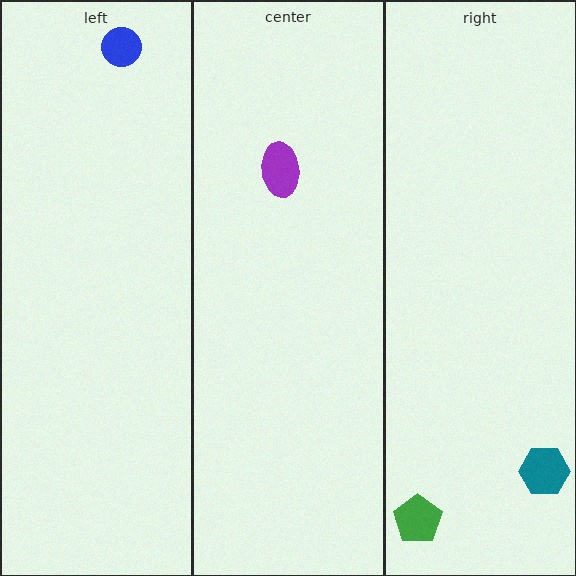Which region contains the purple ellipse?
The center region.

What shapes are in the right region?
The teal hexagon, the green pentagon.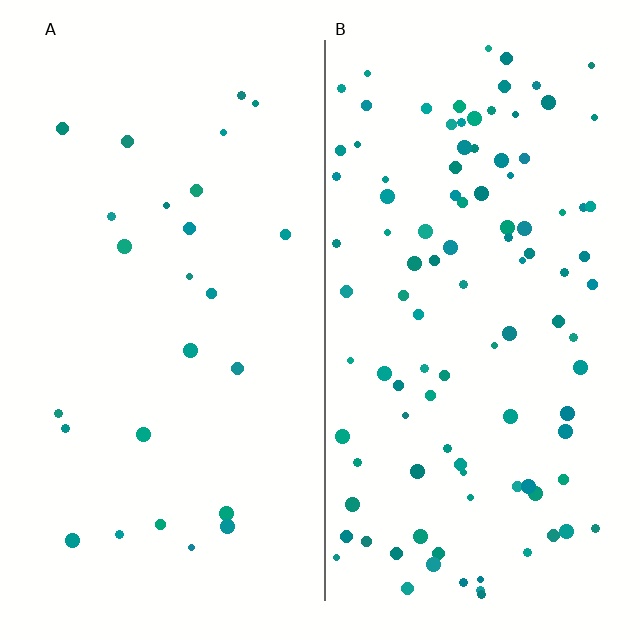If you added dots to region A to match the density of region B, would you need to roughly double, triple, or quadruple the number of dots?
Approximately quadruple.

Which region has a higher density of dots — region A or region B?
B (the right).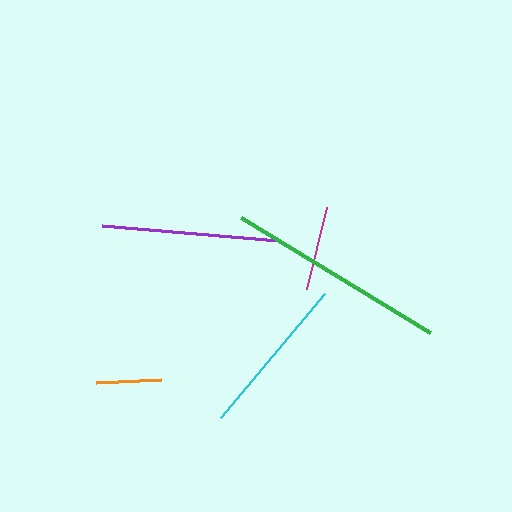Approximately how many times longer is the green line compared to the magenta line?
The green line is approximately 2.6 times the length of the magenta line.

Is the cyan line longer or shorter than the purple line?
The purple line is longer than the cyan line.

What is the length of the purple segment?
The purple segment is approximately 177 pixels long.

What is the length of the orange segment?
The orange segment is approximately 66 pixels long.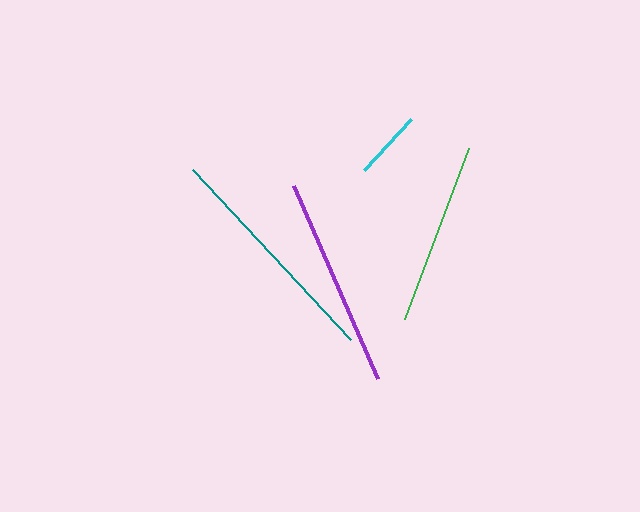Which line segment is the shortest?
The cyan line is the shortest at approximately 69 pixels.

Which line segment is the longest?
The teal line is the longest at approximately 231 pixels.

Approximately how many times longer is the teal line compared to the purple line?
The teal line is approximately 1.1 times the length of the purple line.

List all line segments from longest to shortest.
From longest to shortest: teal, purple, green, cyan.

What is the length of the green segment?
The green segment is approximately 182 pixels long.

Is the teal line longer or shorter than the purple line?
The teal line is longer than the purple line.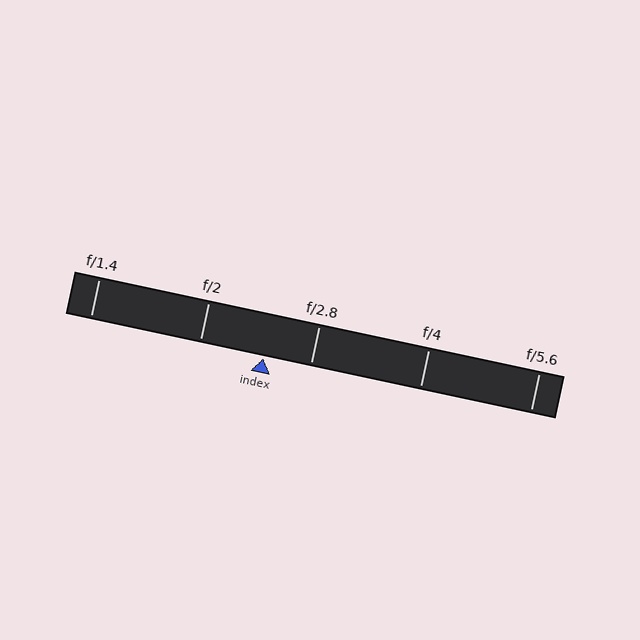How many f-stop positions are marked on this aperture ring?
There are 5 f-stop positions marked.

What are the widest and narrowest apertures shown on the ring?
The widest aperture shown is f/1.4 and the narrowest is f/5.6.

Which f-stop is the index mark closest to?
The index mark is closest to f/2.8.